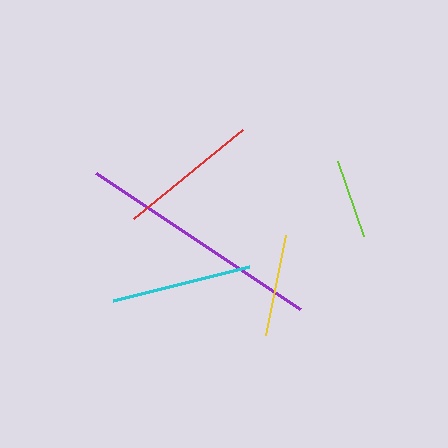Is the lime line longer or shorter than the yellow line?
The yellow line is longer than the lime line.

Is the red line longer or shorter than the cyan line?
The red line is longer than the cyan line.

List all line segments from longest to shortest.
From longest to shortest: purple, red, cyan, yellow, lime.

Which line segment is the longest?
The purple line is the longest at approximately 245 pixels.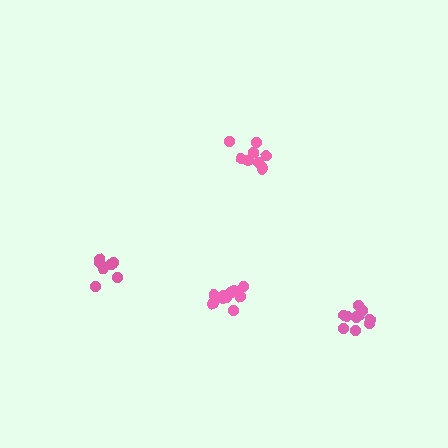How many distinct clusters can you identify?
There are 4 distinct clusters.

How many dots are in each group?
Group 1: 7 dots, Group 2: 8 dots, Group 3: 11 dots, Group 4: 10 dots (36 total).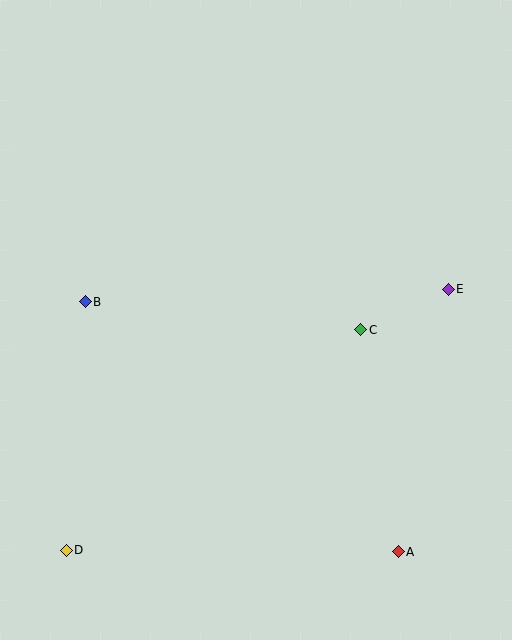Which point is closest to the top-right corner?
Point E is closest to the top-right corner.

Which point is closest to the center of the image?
Point C at (361, 330) is closest to the center.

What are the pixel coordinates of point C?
Point C is at (361, 330).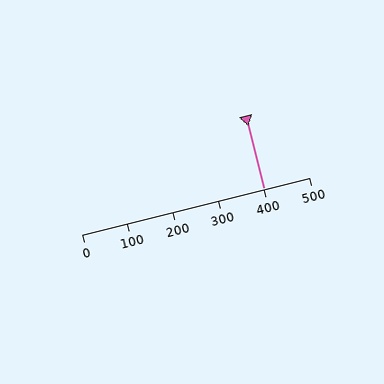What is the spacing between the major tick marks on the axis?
The major ticks are spaced 100 apart.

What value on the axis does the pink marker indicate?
The marker indicates approximately 400.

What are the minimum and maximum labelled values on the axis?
The axis runs from 0 to 500.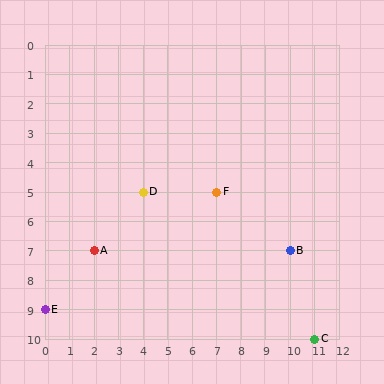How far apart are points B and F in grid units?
Points B and F are 3 columns and 2 rows apart (about 3.6 grid units diagonally).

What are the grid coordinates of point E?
Point E is at grid coordinates (0, 9).